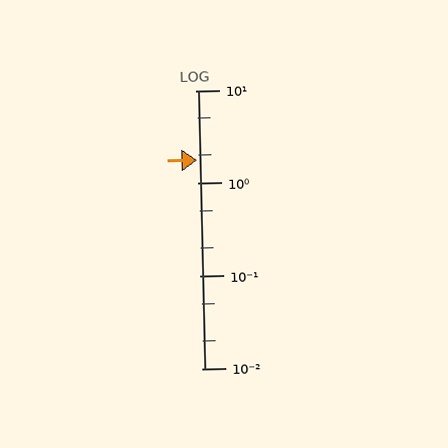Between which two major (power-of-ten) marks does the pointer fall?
The pointer is between 1 and 10.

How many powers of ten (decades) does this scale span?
The scale spans 3 decades, from 0.01 to 10.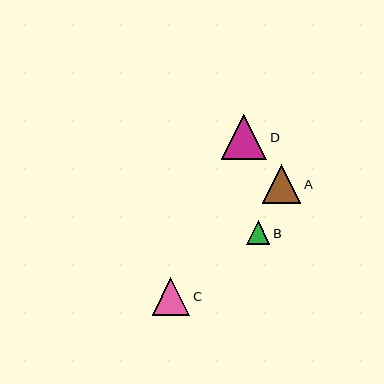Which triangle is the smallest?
Triangle B is the smallest with a size of approximately 24 pixels.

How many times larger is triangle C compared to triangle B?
Triangle C is approximately 1.6 times the size of triangle B.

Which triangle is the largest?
Triangle D is the largest with a size of approximately 45 pixels.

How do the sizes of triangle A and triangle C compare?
Triangle A and triangle C are approximately the same size.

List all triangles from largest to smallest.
From largest to smallest: D, A, C, B.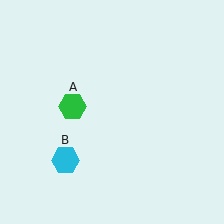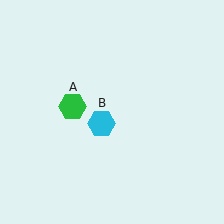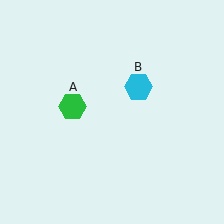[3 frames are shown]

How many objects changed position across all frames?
1 object changed position: cyan hexagon (object B).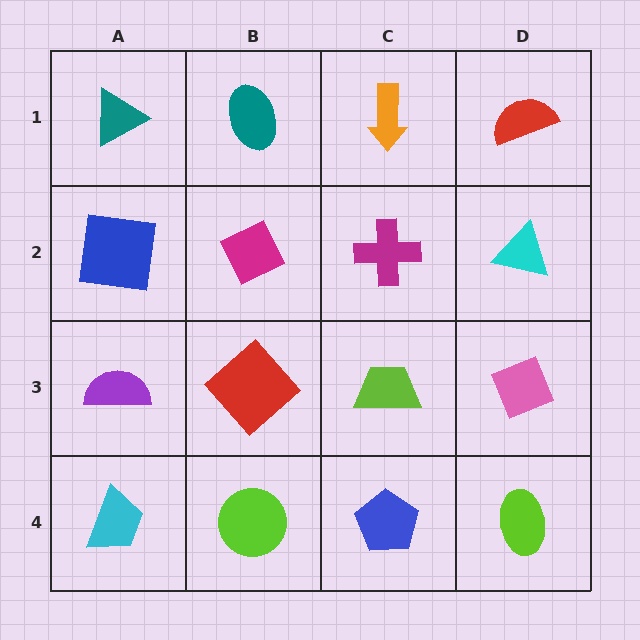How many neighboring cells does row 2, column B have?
4.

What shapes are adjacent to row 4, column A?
A purple semicircle (row 3, column A), a lime circle (row 4, column B).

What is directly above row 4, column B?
A red diamond.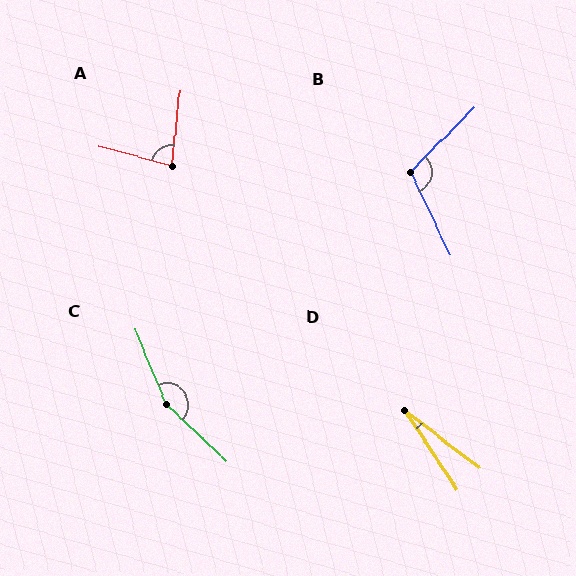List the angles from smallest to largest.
D (19°), A (80°), B (109°), C (156°).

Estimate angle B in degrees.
Approximately 109 degrees.